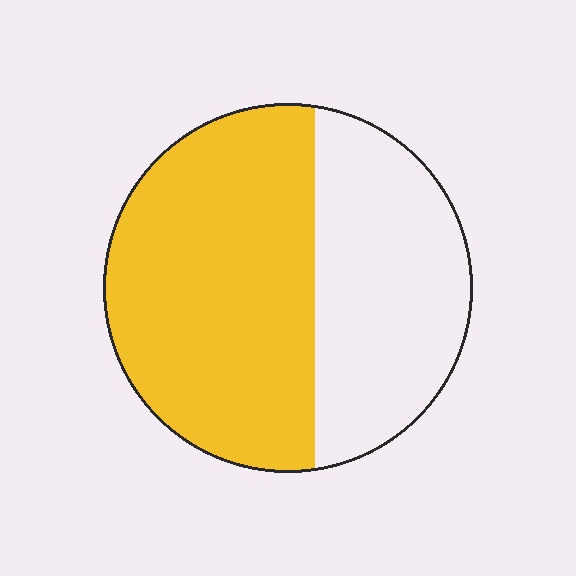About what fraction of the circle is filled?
About three fifths (3/5).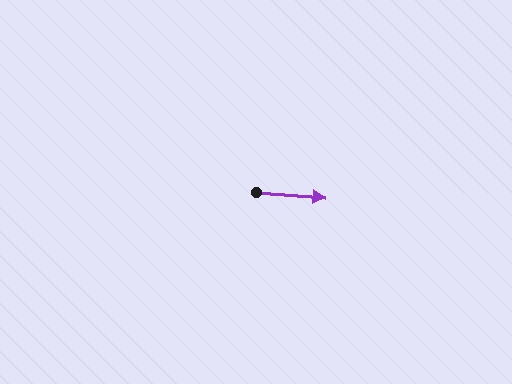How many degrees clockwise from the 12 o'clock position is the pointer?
Approximately 94 degrees.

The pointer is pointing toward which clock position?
Roughly 3 o'clock.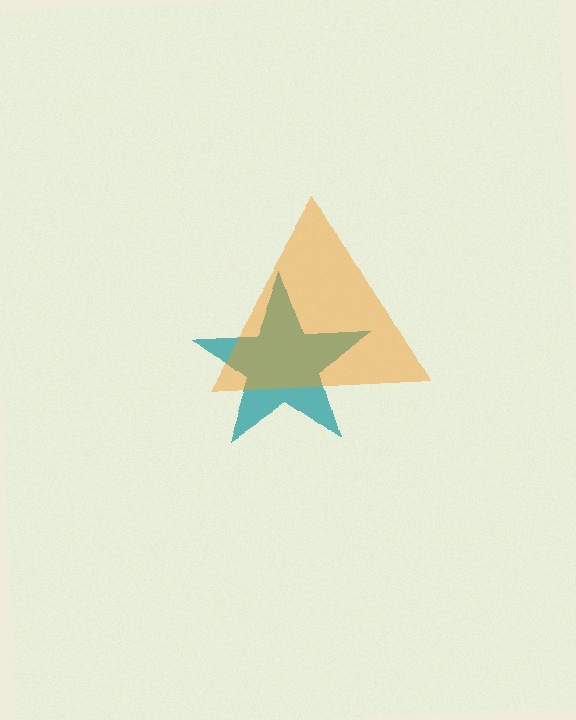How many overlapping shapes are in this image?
There are 2 overlapping shapes in the image.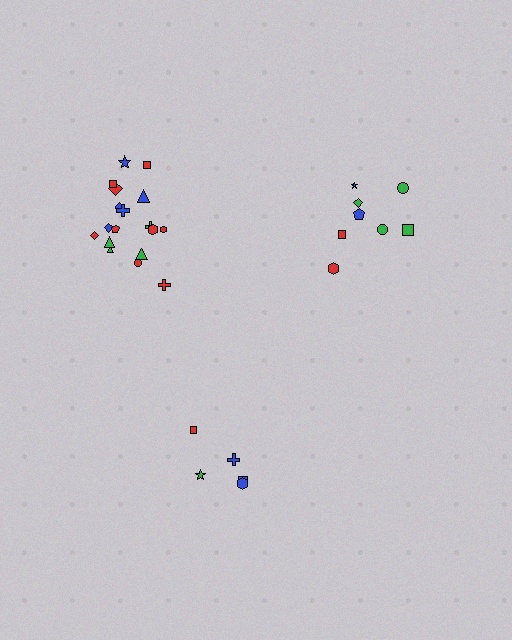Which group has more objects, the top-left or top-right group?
The top-left group.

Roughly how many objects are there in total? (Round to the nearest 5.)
Roughly 30 objects in total.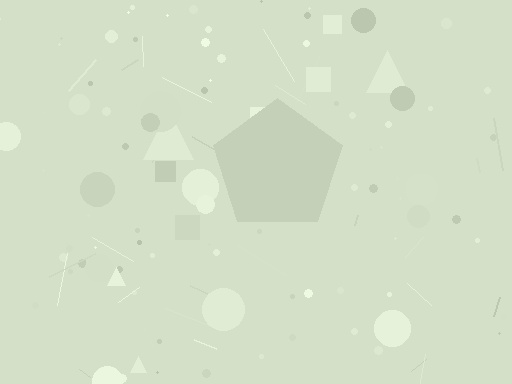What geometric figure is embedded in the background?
A pentagon is embedded in the background.